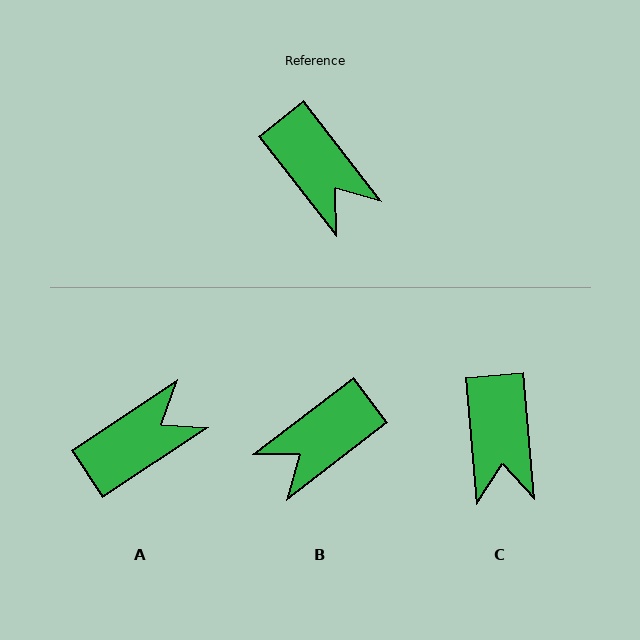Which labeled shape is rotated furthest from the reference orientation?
B, about 91 degrees away.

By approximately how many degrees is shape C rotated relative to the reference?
Approximately 33 degrees clockwise.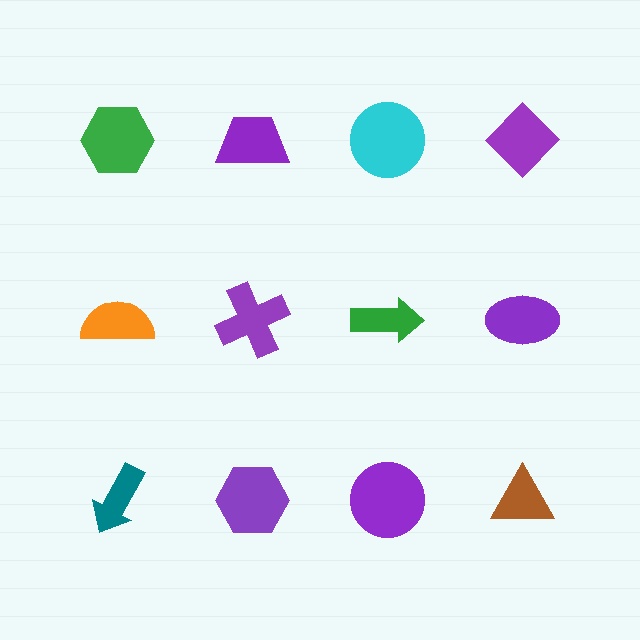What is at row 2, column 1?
An orange semicircle.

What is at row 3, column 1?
A teal arrow.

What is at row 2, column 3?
A green arrow.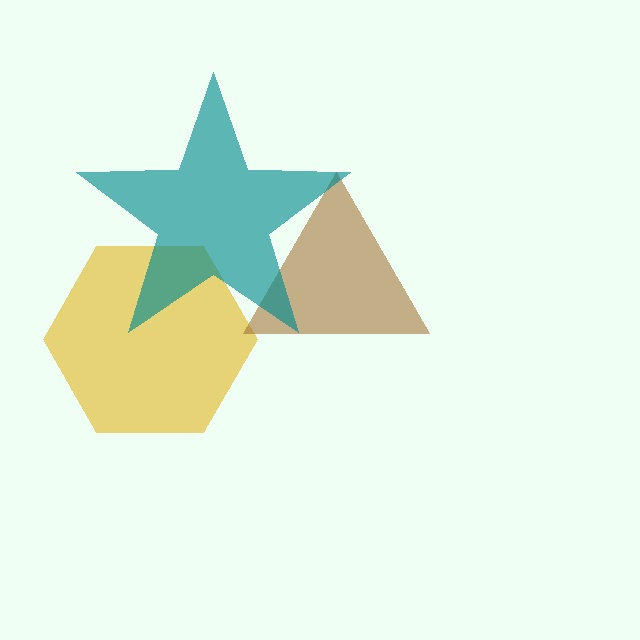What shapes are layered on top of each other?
The layered shapes are: a yellow hexagon, a brown triangle, a teal star.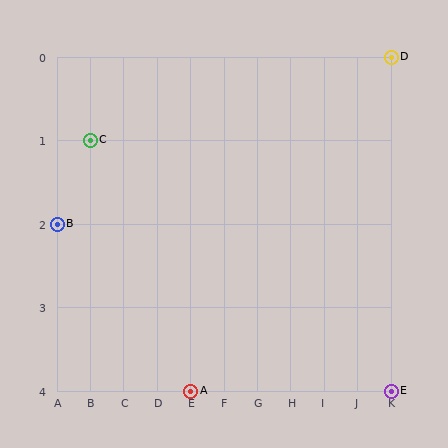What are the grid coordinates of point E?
Point E is at grid coordinates (K, 4).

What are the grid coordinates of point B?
Point B is at grid coordinates (A, 2).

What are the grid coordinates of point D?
Point D is at grid coordinates (K, 0).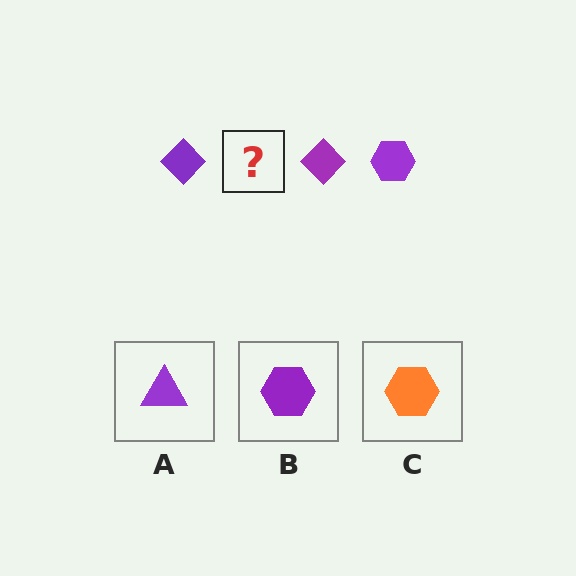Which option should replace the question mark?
Option B.